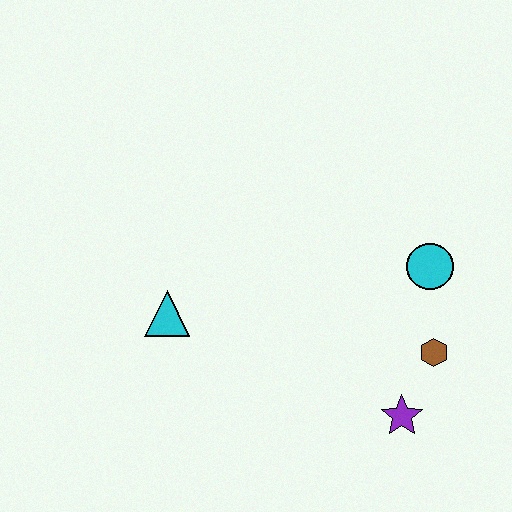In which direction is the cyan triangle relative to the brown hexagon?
The cyan triangle is to the left of the brown hexagon.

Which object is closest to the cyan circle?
The brown hexagon is closest to the cyan circle.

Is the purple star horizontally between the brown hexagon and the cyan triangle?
Yes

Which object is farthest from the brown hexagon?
The cyan triangle is farthest from the brown hexagon.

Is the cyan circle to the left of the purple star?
No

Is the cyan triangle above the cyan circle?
No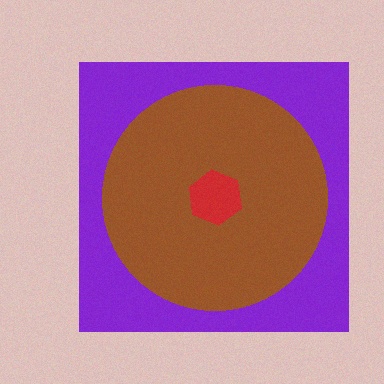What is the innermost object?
The red hexagon.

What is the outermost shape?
The purple square.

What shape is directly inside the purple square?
The brown circle.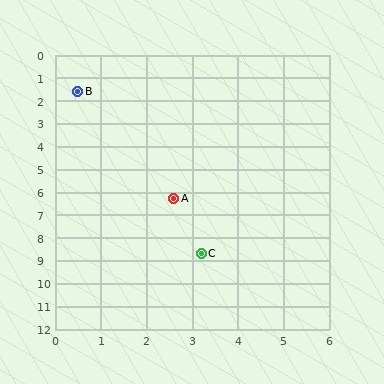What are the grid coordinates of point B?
Point B is at approximately (0.5, 1.6).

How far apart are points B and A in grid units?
Points B and A are about 5.1 grid units apart.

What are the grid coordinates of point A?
Point A is at approximately (2.6, 6.3).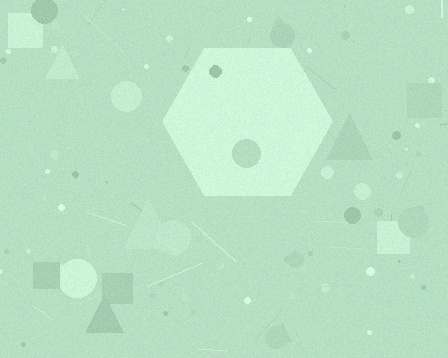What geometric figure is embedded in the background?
A hexagon is embedded in the background.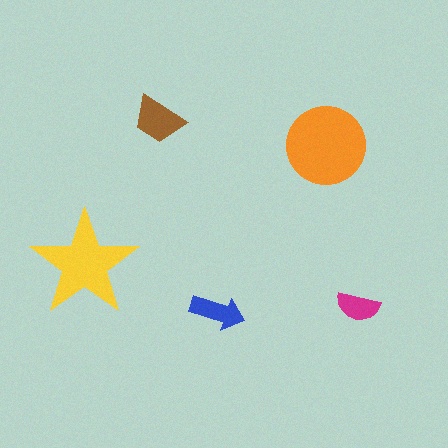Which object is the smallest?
The magenta semicircle.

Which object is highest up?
The brown trapezoid is topmost.